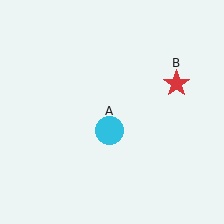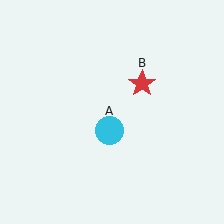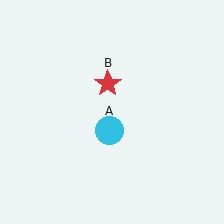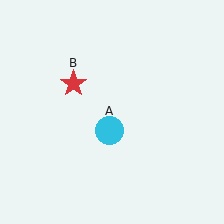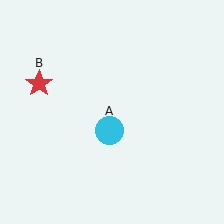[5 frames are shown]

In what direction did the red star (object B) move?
The red star (object B) moved left.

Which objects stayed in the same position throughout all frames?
Cyan circle (object A) remained stationary.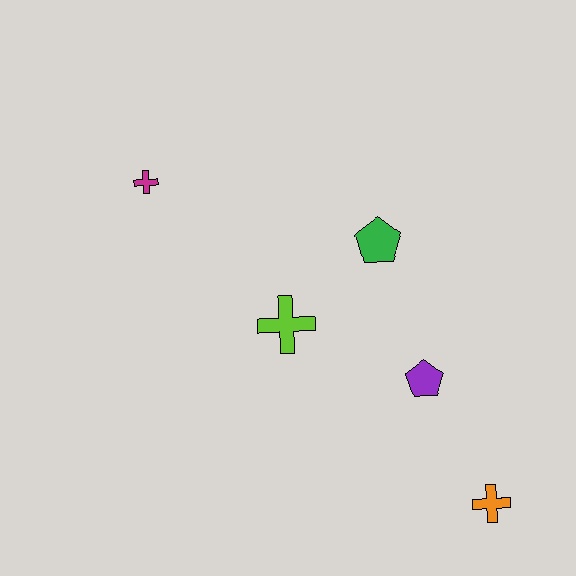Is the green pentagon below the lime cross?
No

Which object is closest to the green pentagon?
The lime cross is closest to the green pentagon.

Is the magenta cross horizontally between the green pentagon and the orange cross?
No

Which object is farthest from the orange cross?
The magenta cross is farthest from the orange cross.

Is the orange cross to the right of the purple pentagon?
Yes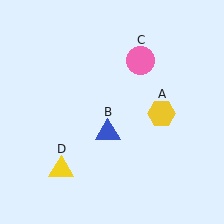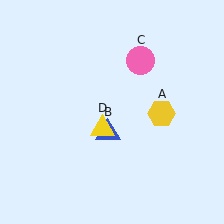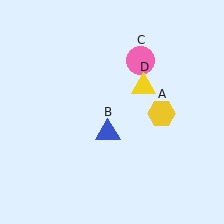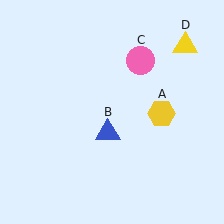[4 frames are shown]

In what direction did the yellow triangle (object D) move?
The yellow triangle (object D) moved up and to the right.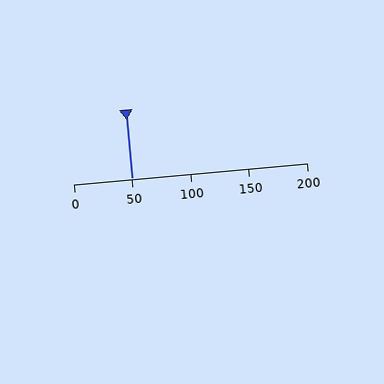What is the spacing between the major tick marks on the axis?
The major ticks are spaced 50 apart.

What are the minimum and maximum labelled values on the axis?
The axis runs from 0 to 200.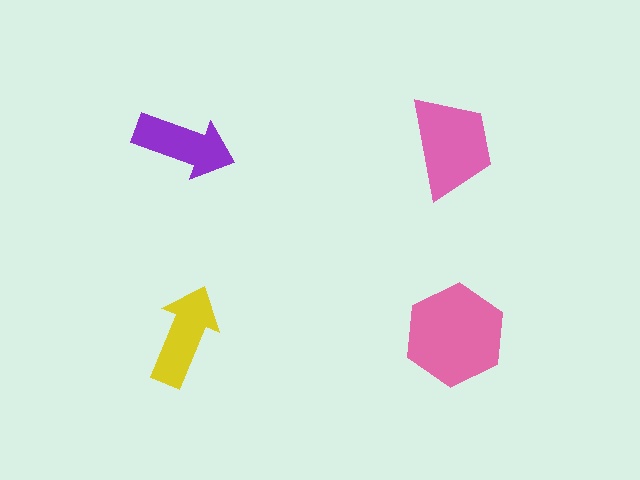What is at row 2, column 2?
A pink hexagon.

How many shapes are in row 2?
2 shapes.